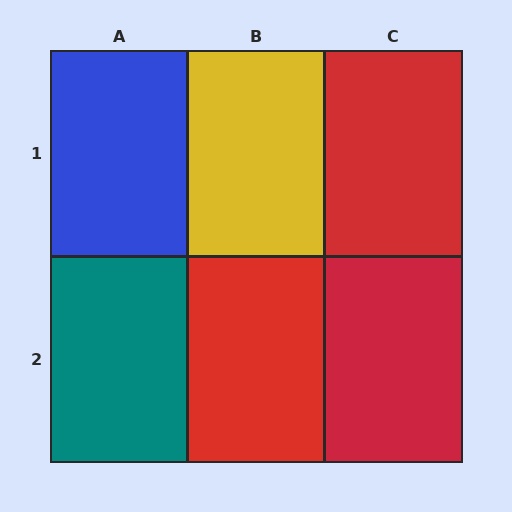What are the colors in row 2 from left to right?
Teal, red, red.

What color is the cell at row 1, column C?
Red.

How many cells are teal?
1 cell is teal.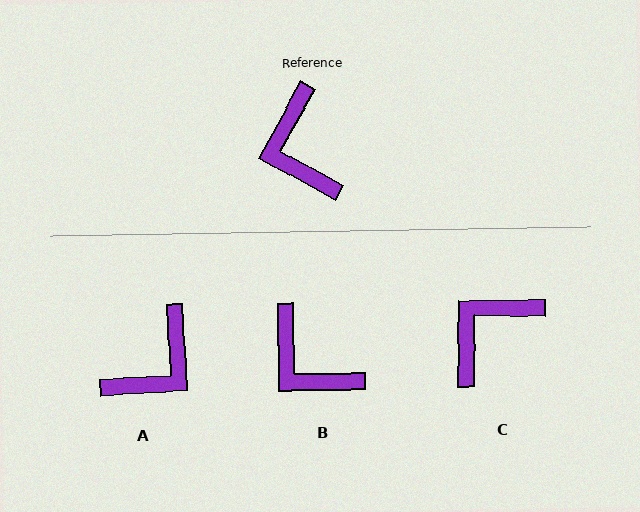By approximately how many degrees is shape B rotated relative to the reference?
Approximately 29 degrees counter-clockwise.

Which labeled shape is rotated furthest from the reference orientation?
A, about 122 degrees away.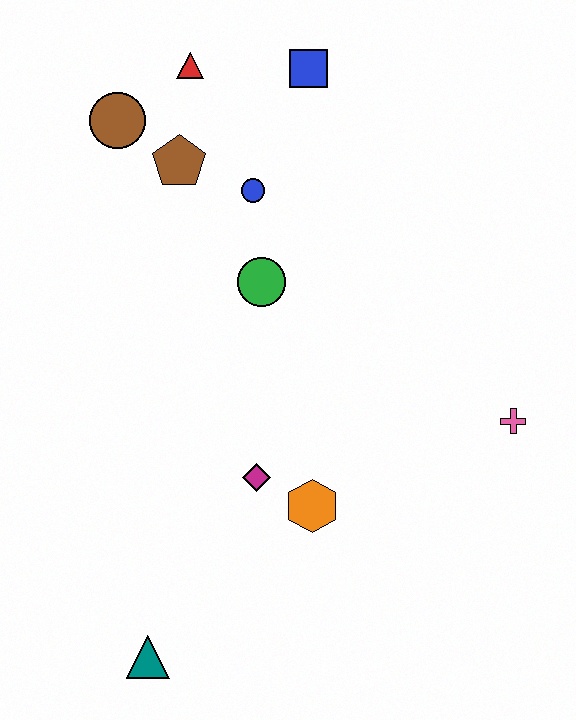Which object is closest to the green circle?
The blue circle is closest to the green circle.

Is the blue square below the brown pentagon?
No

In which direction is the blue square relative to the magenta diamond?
The blue square is above the magenta diamond.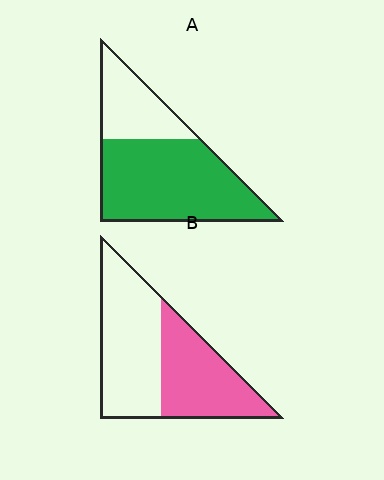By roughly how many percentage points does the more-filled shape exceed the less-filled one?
By roughly 25 percentage points (A over B).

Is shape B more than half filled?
No.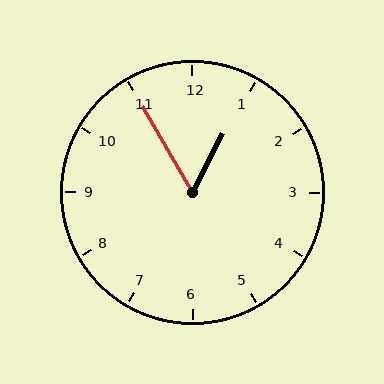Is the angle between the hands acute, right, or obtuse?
It is acute.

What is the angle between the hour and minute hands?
Approximately 58 degrees.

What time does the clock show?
12:55.